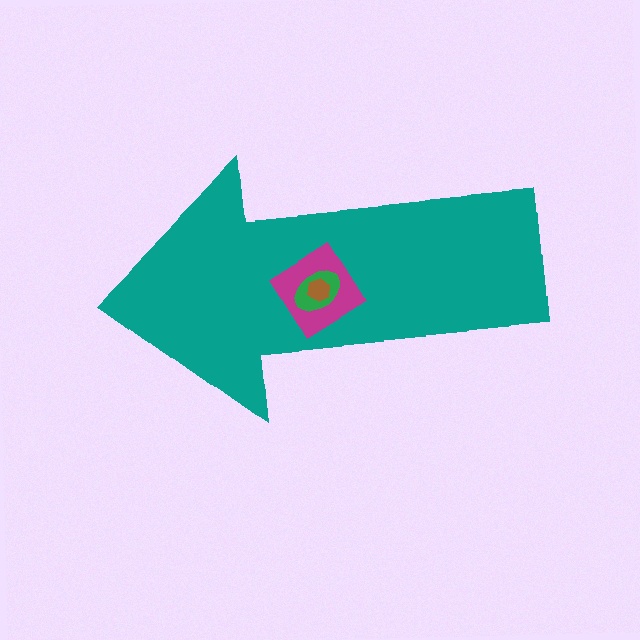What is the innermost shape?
The brown hexagon.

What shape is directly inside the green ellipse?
The brown hexagon.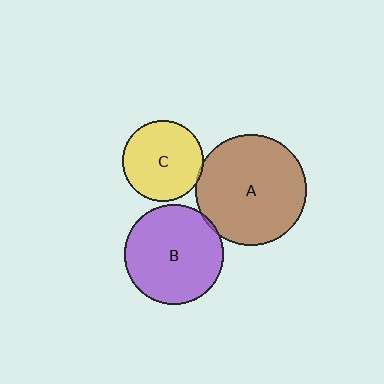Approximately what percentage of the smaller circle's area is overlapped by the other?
Approximately 5%.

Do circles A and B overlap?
Yes.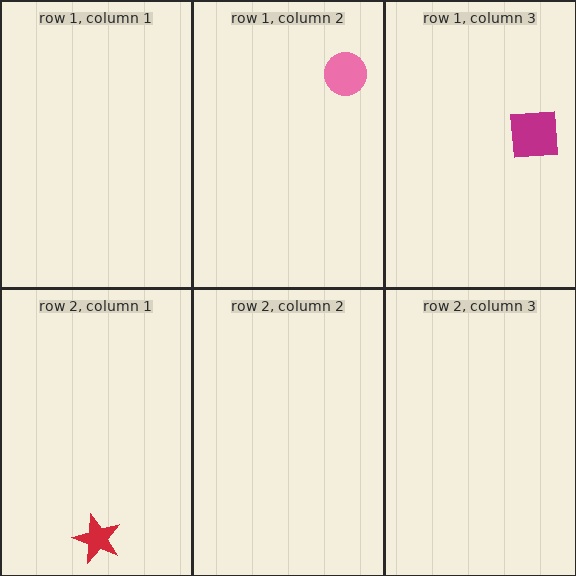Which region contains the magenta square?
The row 1, column 3 region.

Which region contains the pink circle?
The row 1, column 2 region.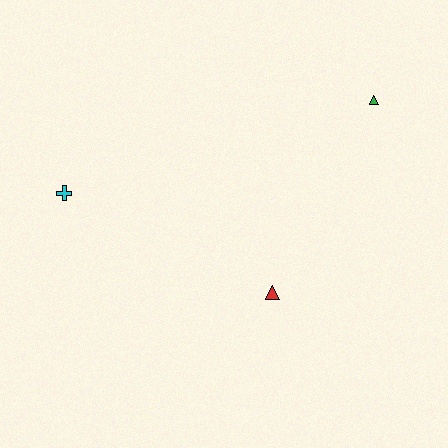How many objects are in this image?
There are 3 objects.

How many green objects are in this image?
There is 1 green object.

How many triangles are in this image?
There are 2 triangles.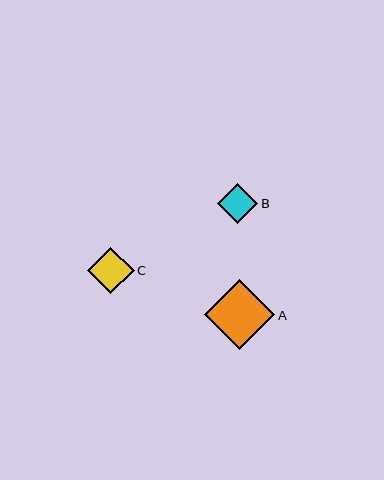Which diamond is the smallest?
Diamond B is the smallest with a size of approximately 40 pixels.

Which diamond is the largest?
Diamond A is the largest with a size of approximately 70 pixels.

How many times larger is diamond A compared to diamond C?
Diamond A is approximately 1.5 times the size of diamond C.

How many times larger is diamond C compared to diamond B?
Diamond C is approximately 1.2 times the size of diamond B.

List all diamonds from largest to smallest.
From largest to smallest: A, C, B.